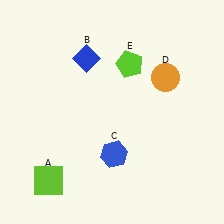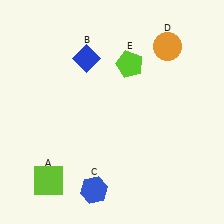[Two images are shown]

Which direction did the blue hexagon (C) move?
The blue hexagon (C) moved down.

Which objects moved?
The objects that moved are: the blue hexagon (C), the orange circle (D).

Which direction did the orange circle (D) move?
The orange circle (D) moved up.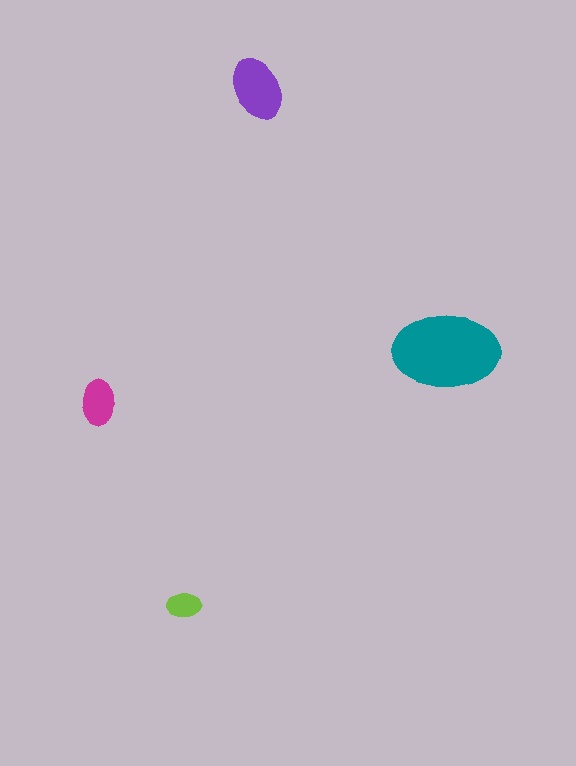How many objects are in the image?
There are 4 objects in the image.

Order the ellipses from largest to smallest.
the teal one, the purple one, the magenta one, the lime one.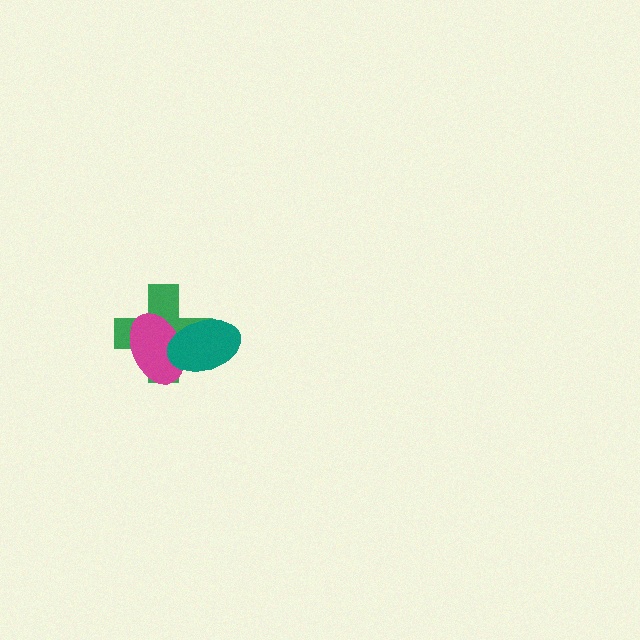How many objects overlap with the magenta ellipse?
2 objects overlap with the magenta ellipse.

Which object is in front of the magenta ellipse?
The teal ellipse is in front of the magenta ellipse.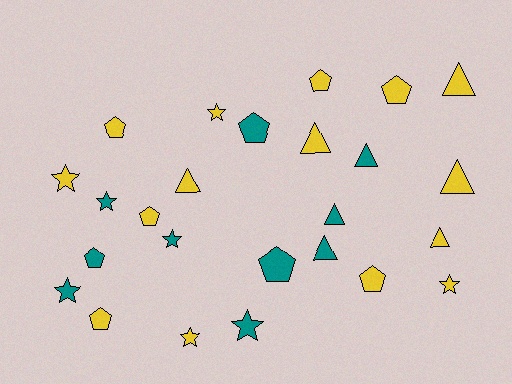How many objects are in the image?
There are 25 objects.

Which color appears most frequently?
Yellow, with 15 objects.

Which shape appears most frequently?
Pentagon, with 9 objects.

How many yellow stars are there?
There are 4 yellow stars.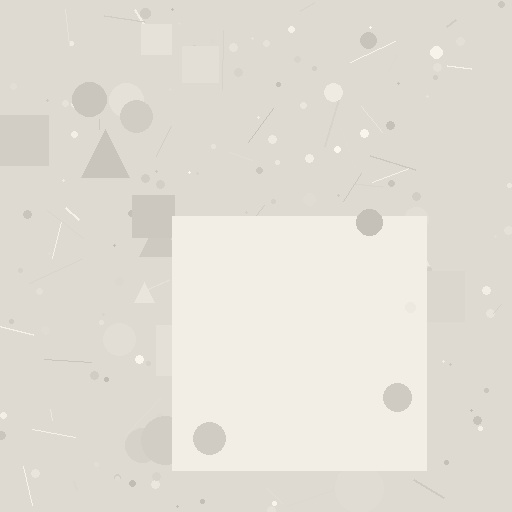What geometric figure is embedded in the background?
A square is embedded in the background.